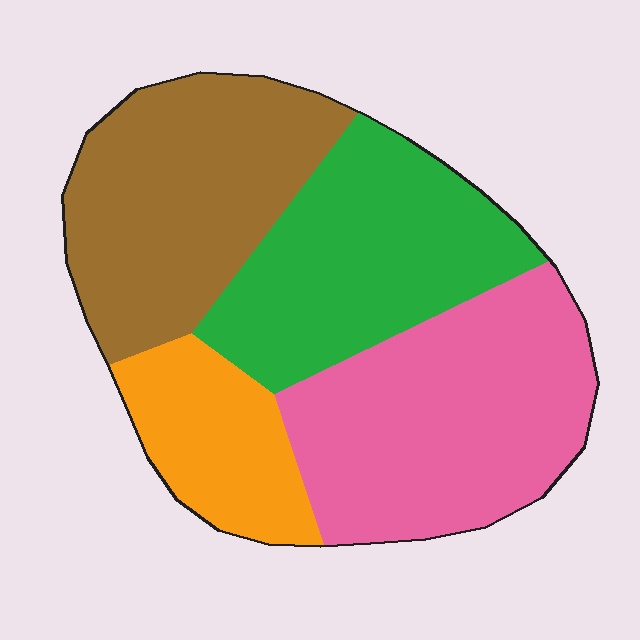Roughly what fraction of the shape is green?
Green takes up about one quarter (1/4) of the shape.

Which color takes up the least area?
Orange, at roughly 15%.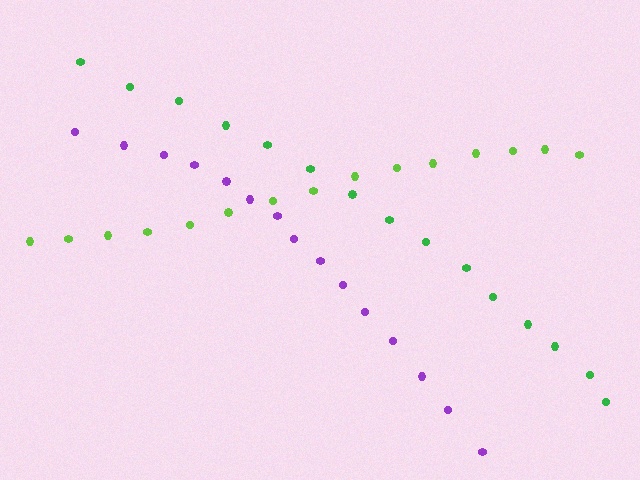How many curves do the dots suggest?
There are 3 distinct paths.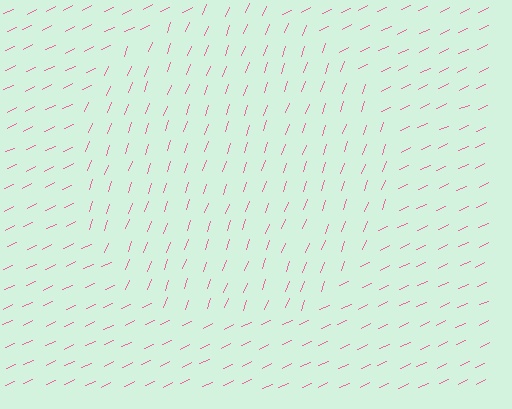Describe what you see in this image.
The image is filled with small pink line segments. A circle region in the image has lines oriented differently from the surrounding lines, creating a visible texture boundary.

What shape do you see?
I see a circle.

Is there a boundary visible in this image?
Yes, there is a texture boundary formed by a change in line orientation.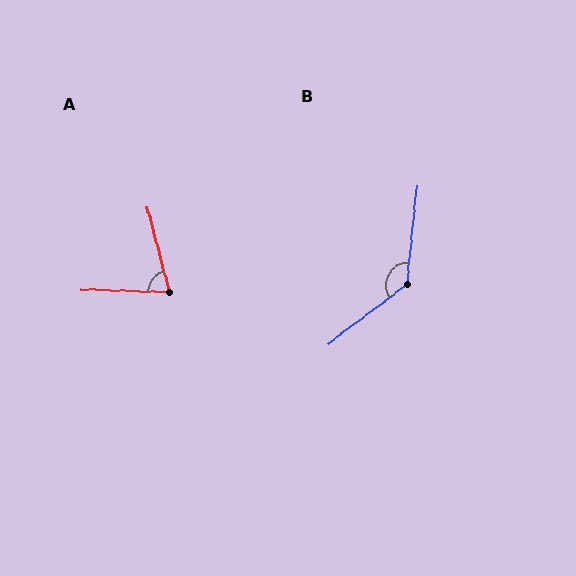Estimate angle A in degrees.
Approximately 74 degrees.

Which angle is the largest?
B, at approximately 133 degrees.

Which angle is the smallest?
A, at approximately 74 degrees.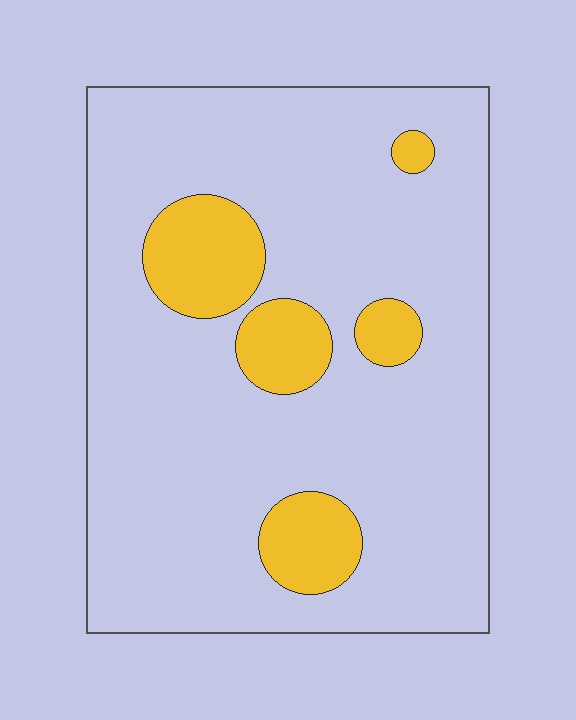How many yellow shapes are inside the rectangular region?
5.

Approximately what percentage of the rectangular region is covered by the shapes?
Approximately 15%.